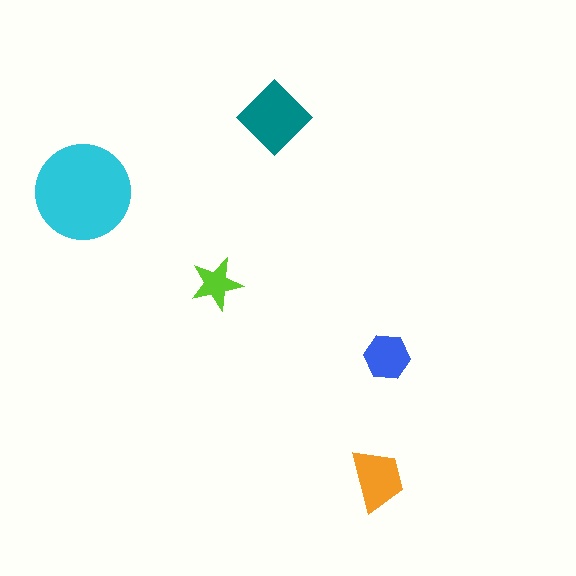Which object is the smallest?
The lime star.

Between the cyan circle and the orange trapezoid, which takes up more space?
The cyan circle.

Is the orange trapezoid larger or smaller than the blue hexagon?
Larger.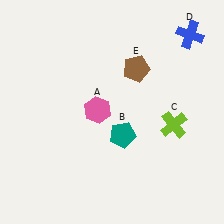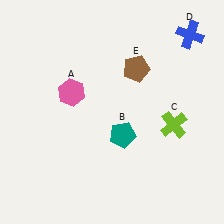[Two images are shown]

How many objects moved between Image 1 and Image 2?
1 object moved between the two images.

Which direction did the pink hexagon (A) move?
The pink hexagon (A) moved left.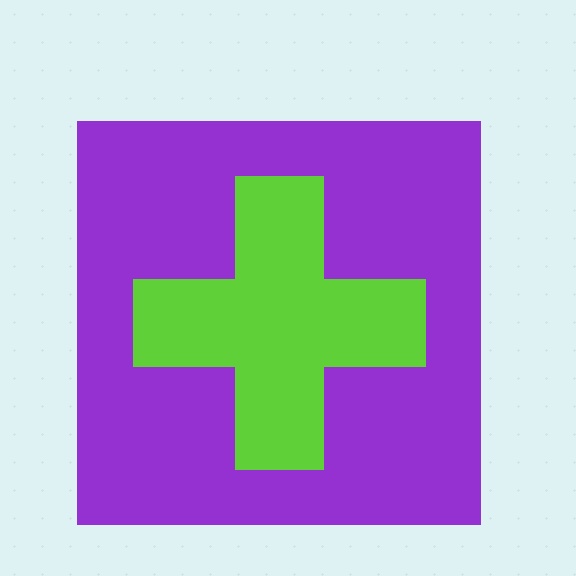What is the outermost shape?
The purple square.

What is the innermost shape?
The lime cross.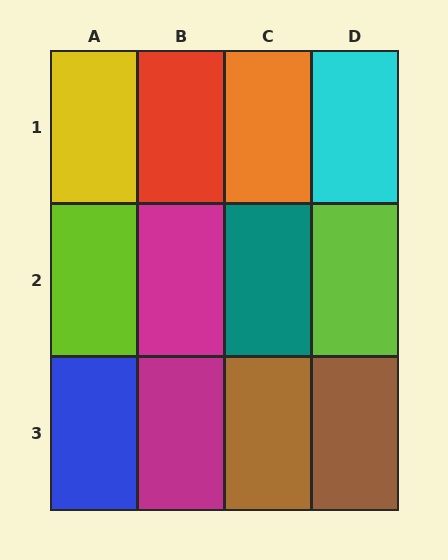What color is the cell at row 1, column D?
Cyan.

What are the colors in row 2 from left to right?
Lime, magenta, teal, lime.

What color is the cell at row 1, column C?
Orange.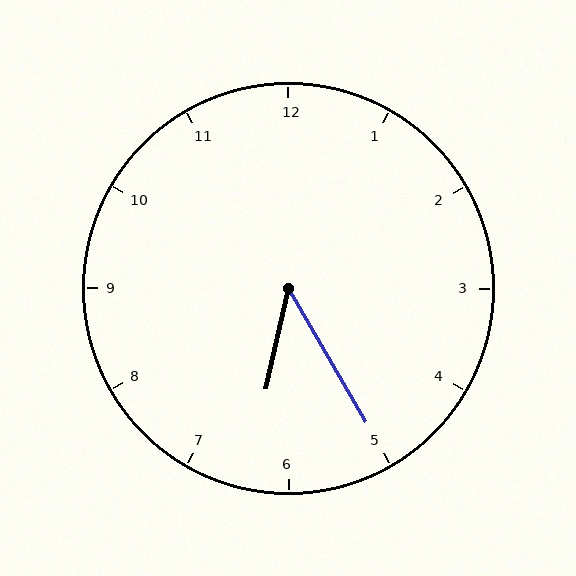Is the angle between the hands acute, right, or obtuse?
It is acute.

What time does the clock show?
6:25.